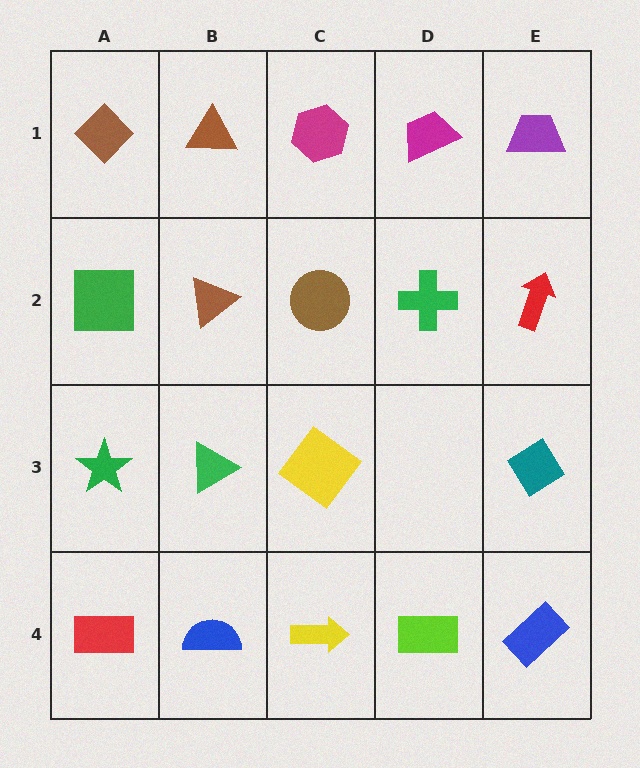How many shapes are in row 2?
5 shapes.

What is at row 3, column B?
A green triangle.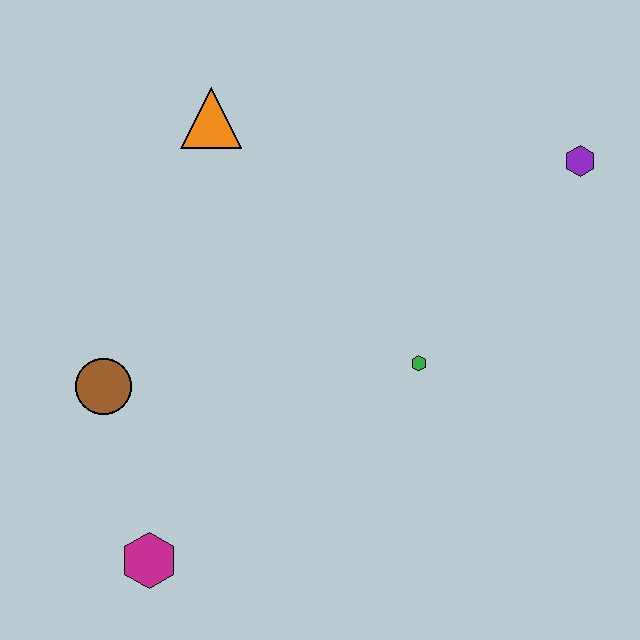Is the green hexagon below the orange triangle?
Yes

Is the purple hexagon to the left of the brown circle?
No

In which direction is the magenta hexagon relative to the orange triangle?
The magenta hexagon is below the orange triangle.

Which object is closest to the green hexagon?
The purple hexagon is closest to the green hexagon.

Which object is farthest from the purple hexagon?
The magenta hexagon is farthest from the purple hexagon.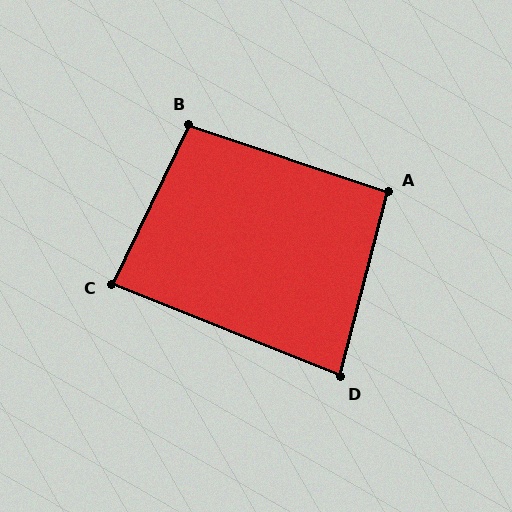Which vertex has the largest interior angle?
B, at approximately 97 degrees.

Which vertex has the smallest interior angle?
D, at approximately 83 degrees.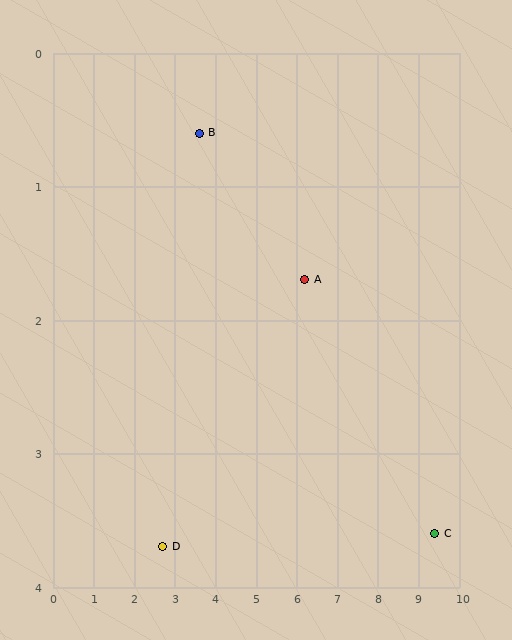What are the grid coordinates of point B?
Point B is at approximately (3.6, 0.6).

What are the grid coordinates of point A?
Point A is at approximately (6.2, 1.7).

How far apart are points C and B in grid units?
Points C and B are about 6.5 grid units apart.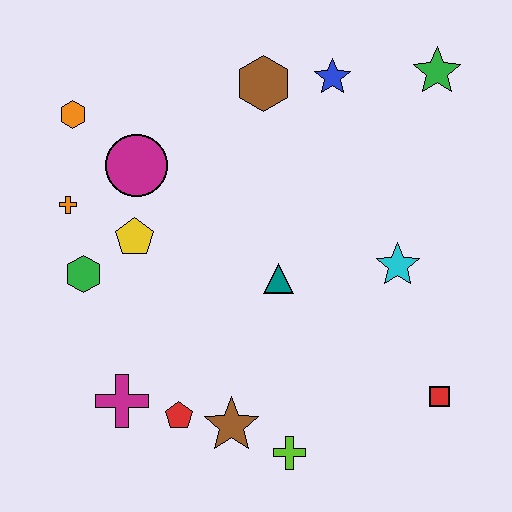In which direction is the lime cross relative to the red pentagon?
The lime cross is to the right of the red pentagon.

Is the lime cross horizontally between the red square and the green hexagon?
Yes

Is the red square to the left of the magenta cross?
No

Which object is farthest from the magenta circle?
The red square is farthest from the magenta circle.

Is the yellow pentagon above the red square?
Yes